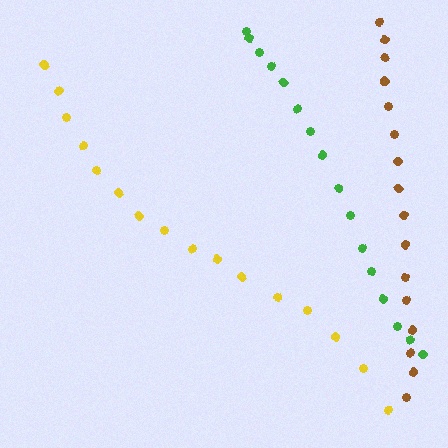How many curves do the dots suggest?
There are 3 distinct paths.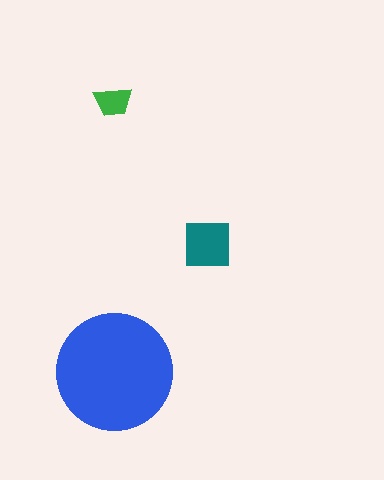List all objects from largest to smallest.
The blue circle, the teal square, the green trapezoid.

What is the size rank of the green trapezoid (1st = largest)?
3rd.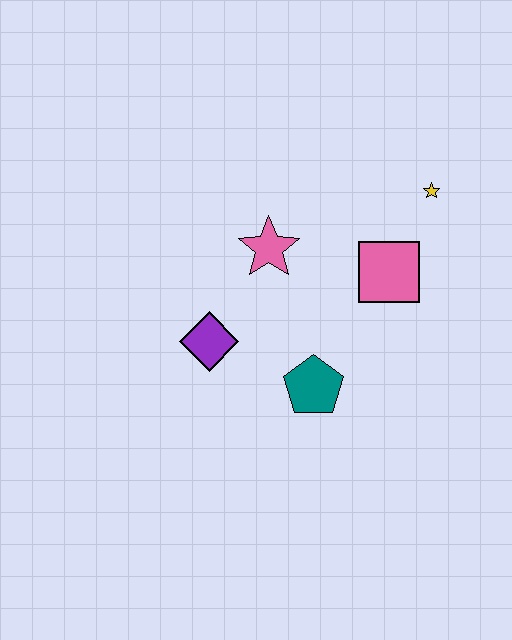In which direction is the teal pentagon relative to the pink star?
The teal pentagon is below the pink star.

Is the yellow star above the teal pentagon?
Yes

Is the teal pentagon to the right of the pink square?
No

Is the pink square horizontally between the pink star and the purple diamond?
No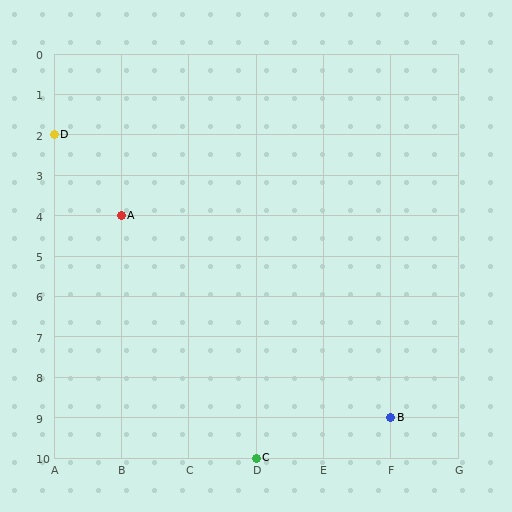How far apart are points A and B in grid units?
Points A and B are 4 columns and 5 rows apart (about 6.4 grid units diagonally).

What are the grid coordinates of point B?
Point B is at grid coordinates (F, 9).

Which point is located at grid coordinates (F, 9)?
Point B is at (F, 9).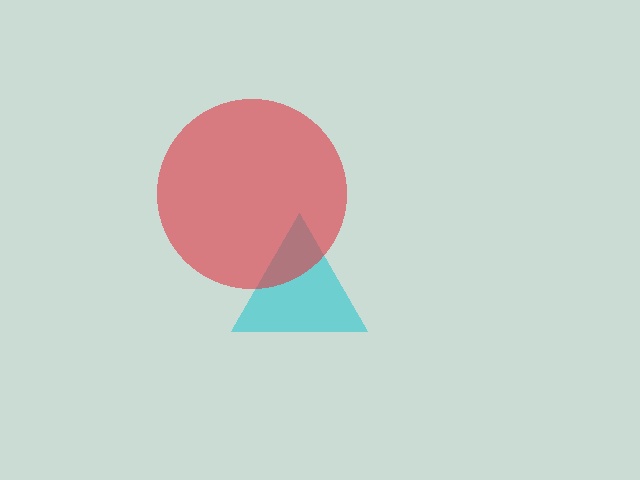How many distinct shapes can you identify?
There are 2 distinct shapes: a cyan triangle, a red circle.